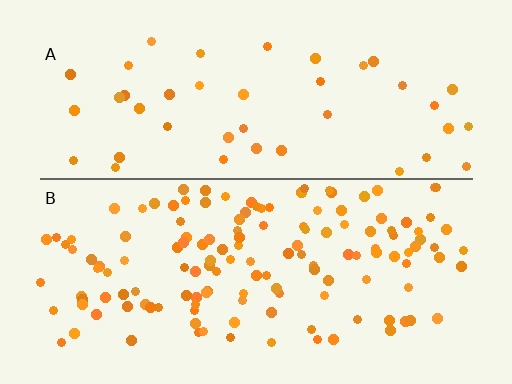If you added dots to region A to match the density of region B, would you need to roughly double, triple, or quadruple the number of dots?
Approximately triple.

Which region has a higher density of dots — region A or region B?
B (the bottom).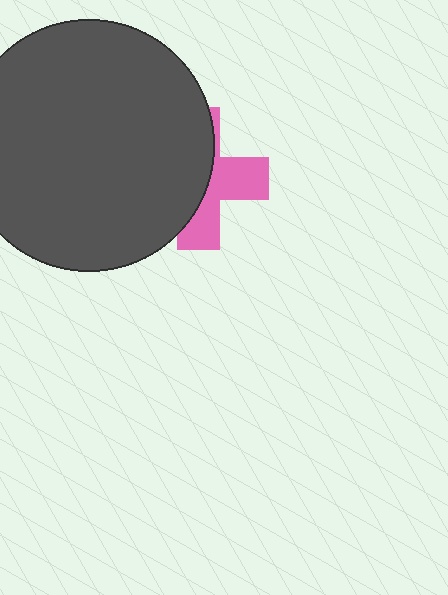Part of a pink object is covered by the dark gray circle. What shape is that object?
It is a cross.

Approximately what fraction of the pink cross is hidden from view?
Roughly 57% of the pink cross is hidden behind the dark gray circle.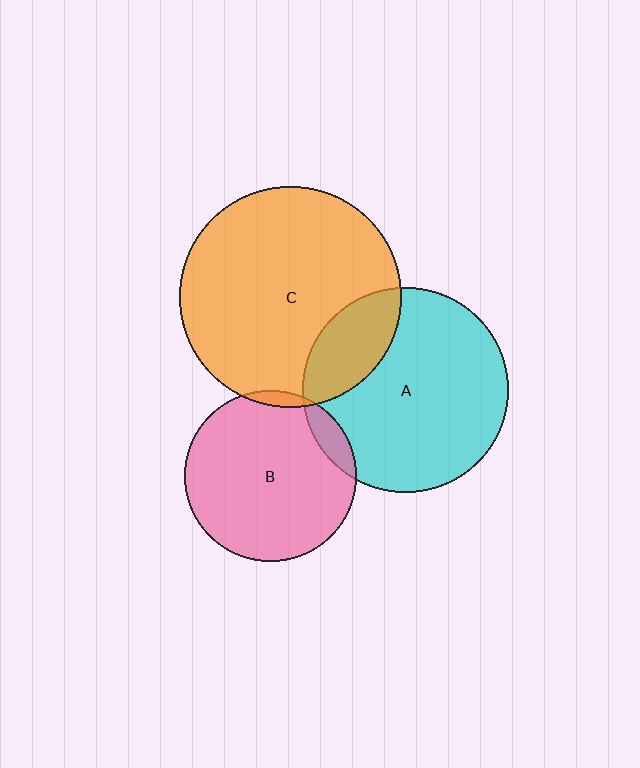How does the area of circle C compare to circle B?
Approximately 1.7 times.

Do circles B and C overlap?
Yes.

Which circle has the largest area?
Circle C (orange).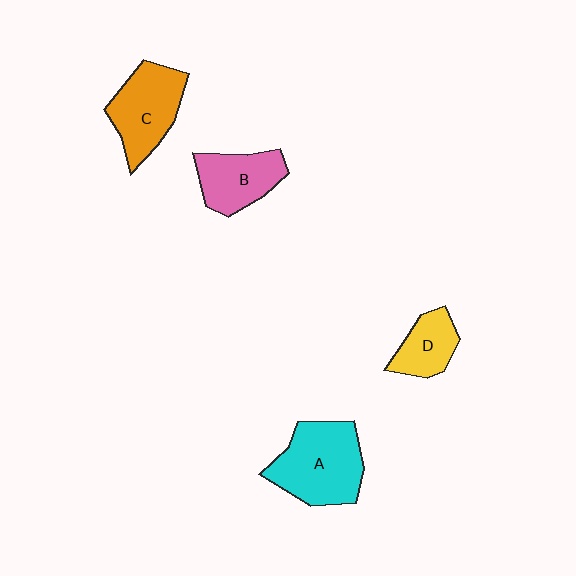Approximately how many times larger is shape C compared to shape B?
Approximately 1.2 times.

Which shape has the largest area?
Shape A (cyan).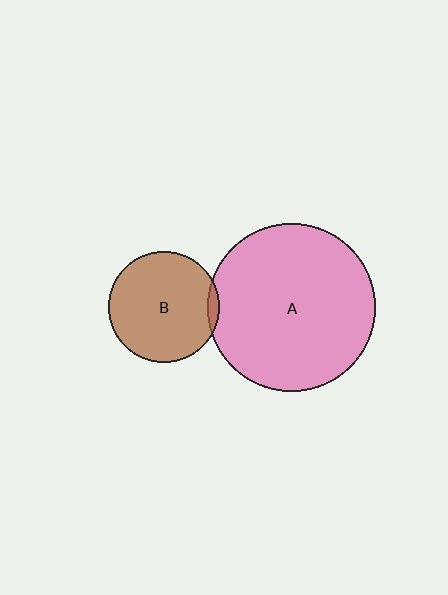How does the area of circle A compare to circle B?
Approximately 2.3 times.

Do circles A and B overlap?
Yes.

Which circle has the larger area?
Circle A (pink).